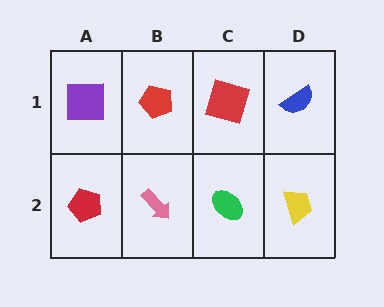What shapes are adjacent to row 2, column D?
A blue semicircle (row 1, column D), a green ellipse (row 2, column C).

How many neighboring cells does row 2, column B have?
3.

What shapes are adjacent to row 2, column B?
A red pentagon (row 1, column B), a red pentagon (row 2, column A), a green ellipse (row 2, column C).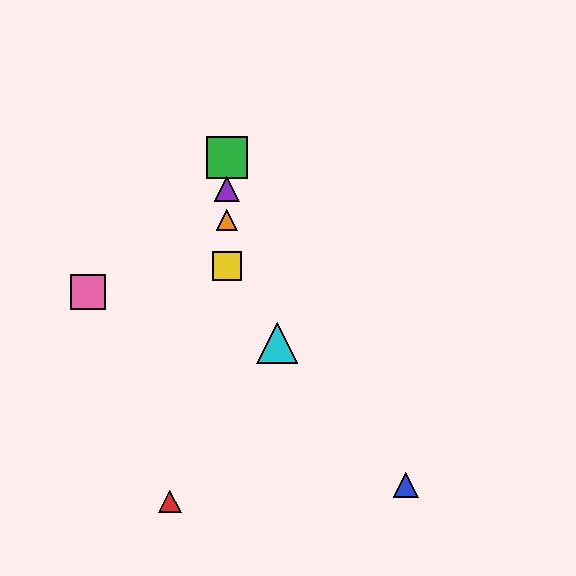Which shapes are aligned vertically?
The green square, the yellow square, the purple triangle, the orange triangle are aligned vertically.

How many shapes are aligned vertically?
4 shapes (the green square, the yellow square, the purple triangle, the orange triangle) are aligned vertically.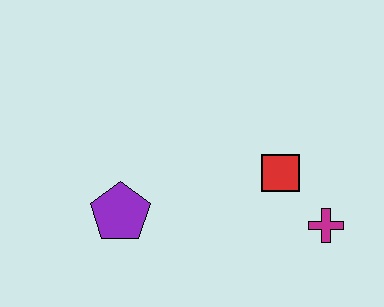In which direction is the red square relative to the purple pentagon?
The red square is to the right of the purple pentagon.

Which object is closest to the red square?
The magenta cross is closest to the red square.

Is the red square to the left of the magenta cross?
Yes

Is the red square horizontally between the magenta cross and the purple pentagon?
Yes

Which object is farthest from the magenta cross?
The purple pentagon is farthest from the magenta cross.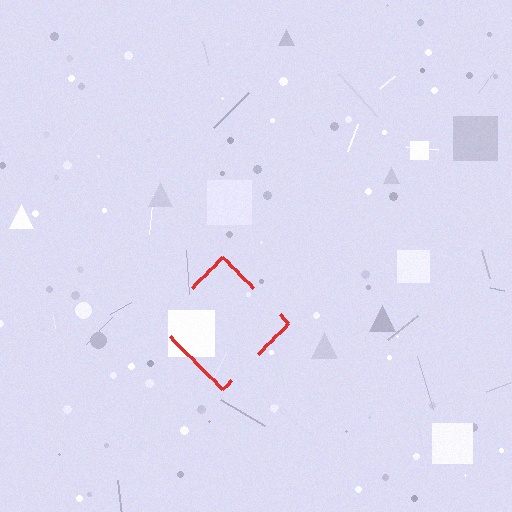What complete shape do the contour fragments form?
The contour fragments form a diamond.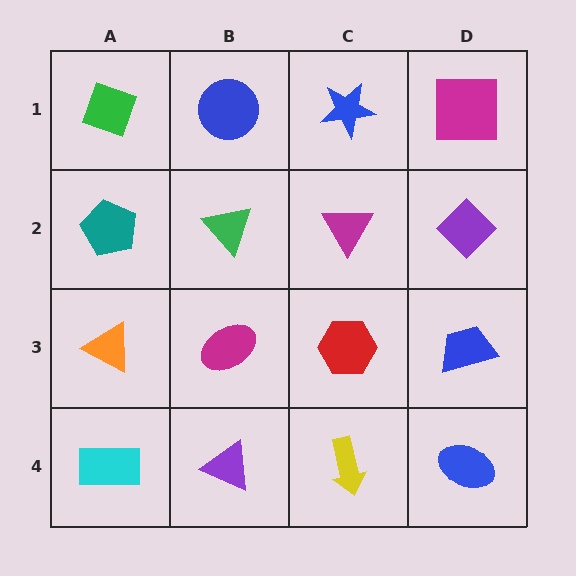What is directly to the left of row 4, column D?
A yellow arrow.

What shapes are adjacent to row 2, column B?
A blue circle (row 1, column B), a magenta ellipse (row 3, column B), a teal pentagon (row 2, column A), a magenta triangle (row 2, column C).